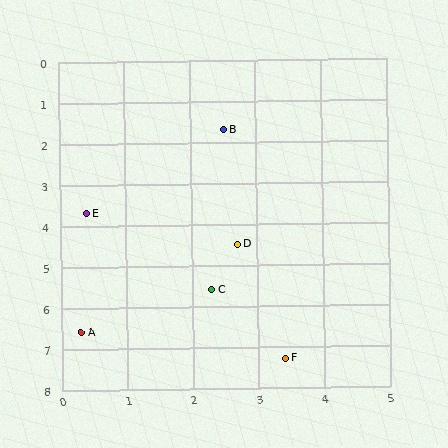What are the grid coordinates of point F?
Point F is at approximately (3.4, 7.3).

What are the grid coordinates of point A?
Point A is at approximately (0.3, 6.6).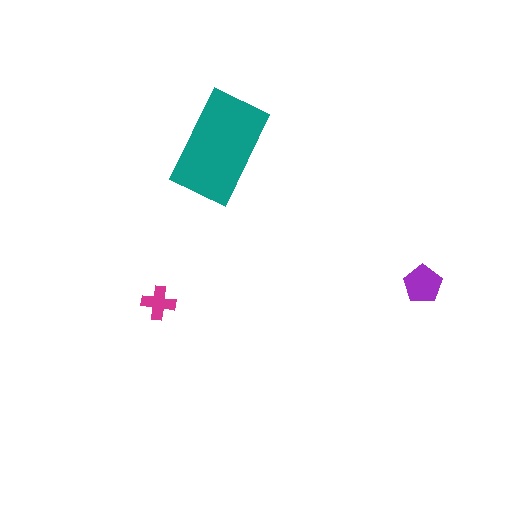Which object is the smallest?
The magenta cross.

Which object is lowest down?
The magenta cross is bottommost.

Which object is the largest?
The teal rectangle.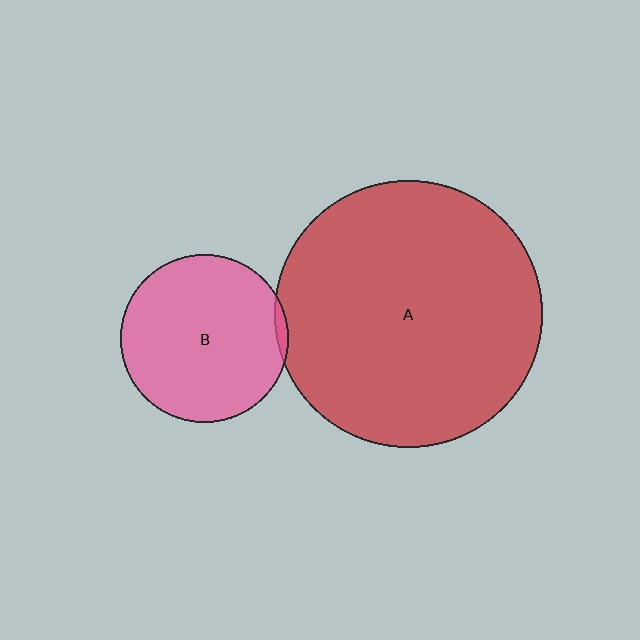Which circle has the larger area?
Circle A (red).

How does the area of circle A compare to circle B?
Approximately 2.5 times.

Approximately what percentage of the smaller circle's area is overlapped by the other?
Approximately 5%.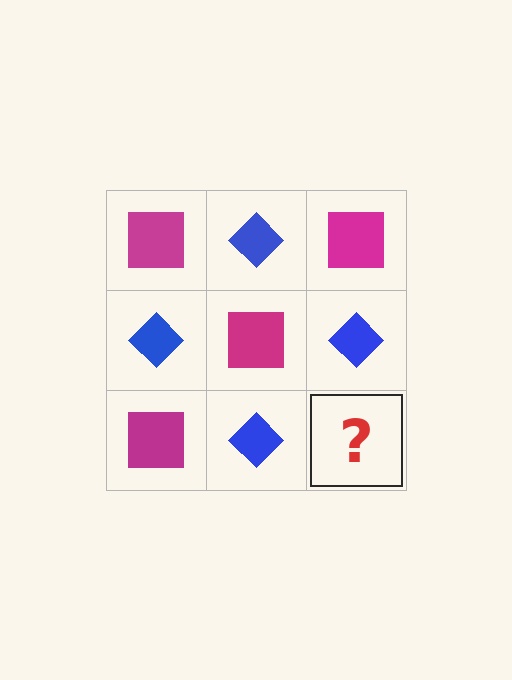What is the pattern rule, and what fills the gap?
The rule is that it alternates magenta square and blue diamond in a checkerboard pattern. The gap should be filled with a magenta square.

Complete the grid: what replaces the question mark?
The question mark should be replaced with a magenta square.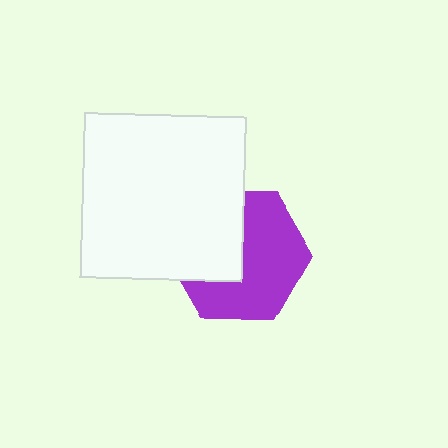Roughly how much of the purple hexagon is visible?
About half of it is visible (roughly 60%).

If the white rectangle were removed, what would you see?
You would see the complete purple hexagon.